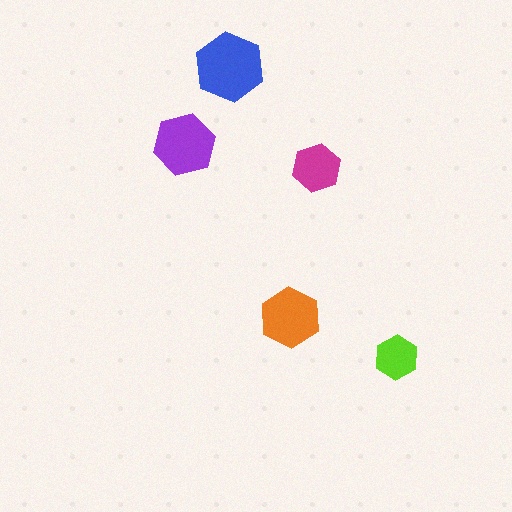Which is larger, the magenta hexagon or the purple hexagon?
The purple one.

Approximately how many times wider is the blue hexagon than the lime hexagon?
About 1.5 times wider.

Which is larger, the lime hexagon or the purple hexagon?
The purple one.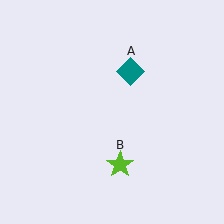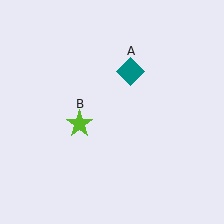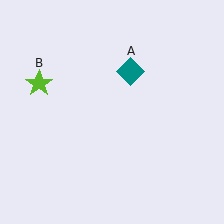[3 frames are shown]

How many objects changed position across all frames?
1 object changed position: lime star (object B).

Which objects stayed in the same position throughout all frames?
Teal diamond (object A) remained stationary.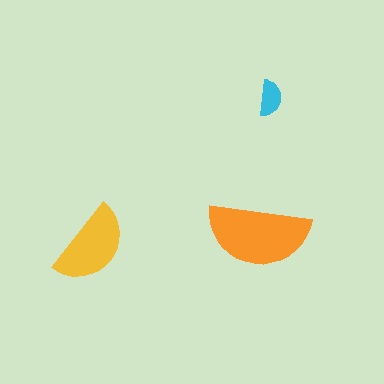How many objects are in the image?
There are 3 objects in the image.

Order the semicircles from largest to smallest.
the orange one, the yellow one, the cyan one.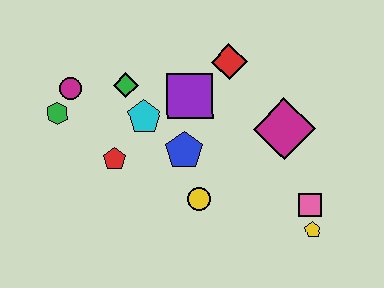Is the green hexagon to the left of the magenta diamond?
Yes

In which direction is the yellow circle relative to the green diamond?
The yellow circle is below the green diamond.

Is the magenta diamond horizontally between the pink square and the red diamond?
Yes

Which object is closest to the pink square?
The yellow pentagon is closest to the pink square.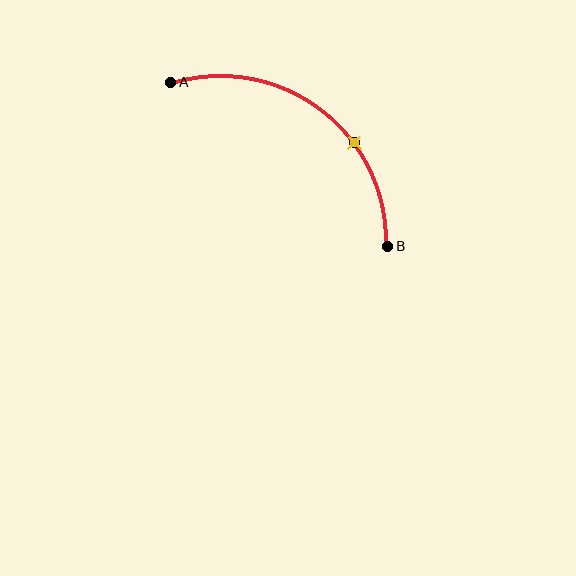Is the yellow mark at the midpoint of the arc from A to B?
No. The yellow mark lies on the arc but is closer to endpoint B. The arc midpoint would be at the point on the curve equidistant along the arc from both A and B.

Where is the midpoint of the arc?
The arc midpoint is the point on the curve farthest from the straight line joining A and B. It sits above and to the right of that line.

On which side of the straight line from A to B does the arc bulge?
The arc bulges above and to the right of the straight line connecting A and B.